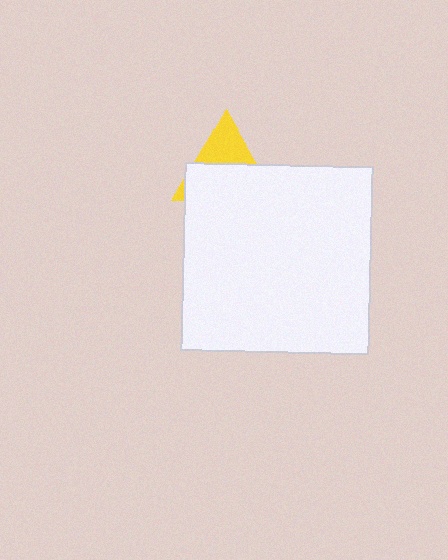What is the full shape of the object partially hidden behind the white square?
The partially hidden object is a yellow triangle.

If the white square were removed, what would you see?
You would see the complete yellow triangle.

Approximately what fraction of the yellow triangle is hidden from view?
Roughly 62% of the yellow triangle is hidden behind the white square.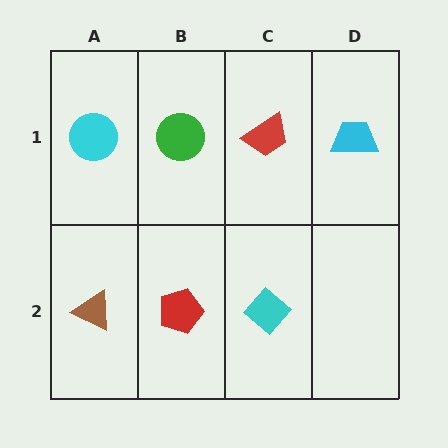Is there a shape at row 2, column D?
No, that cell is empty.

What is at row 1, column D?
A cyan trapezoid.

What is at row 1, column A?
A cyan circle.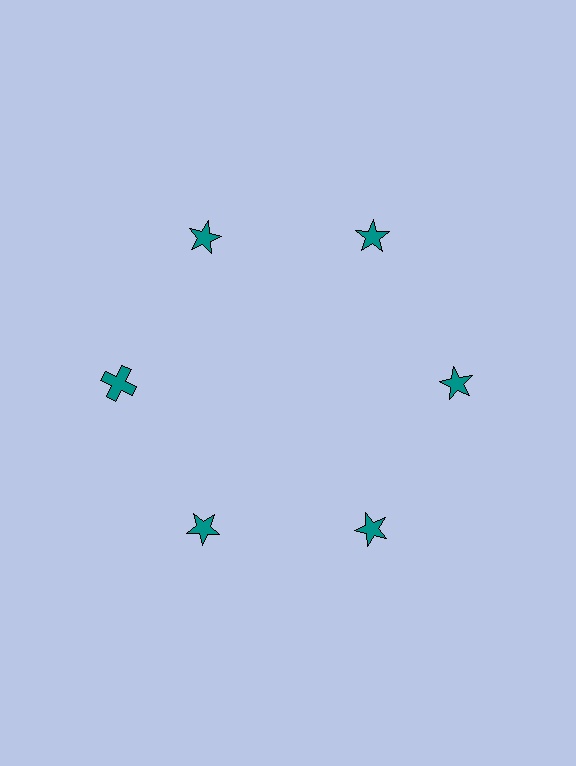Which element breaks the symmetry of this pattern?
The teal cross at roughly the 9 o'clock position breaks the symmetry. All other shapes are teal stars.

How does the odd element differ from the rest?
It has a different shape: cross instead of star.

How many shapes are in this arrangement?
There are 6 shapes arranged in a ring pattern.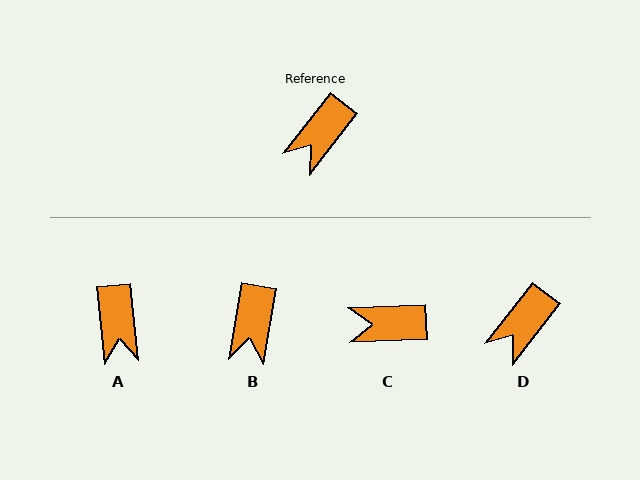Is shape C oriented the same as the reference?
No, it is off by about 50 degrees.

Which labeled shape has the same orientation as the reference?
D.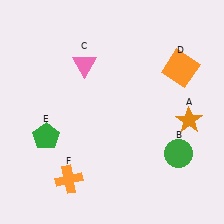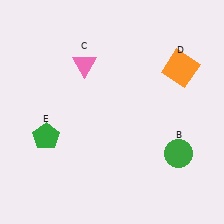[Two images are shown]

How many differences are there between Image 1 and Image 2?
There are 2 differences between the two images.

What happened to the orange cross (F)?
The orange cross (F) was removed in Image 2. It was in the bottom-left area of Image 1.